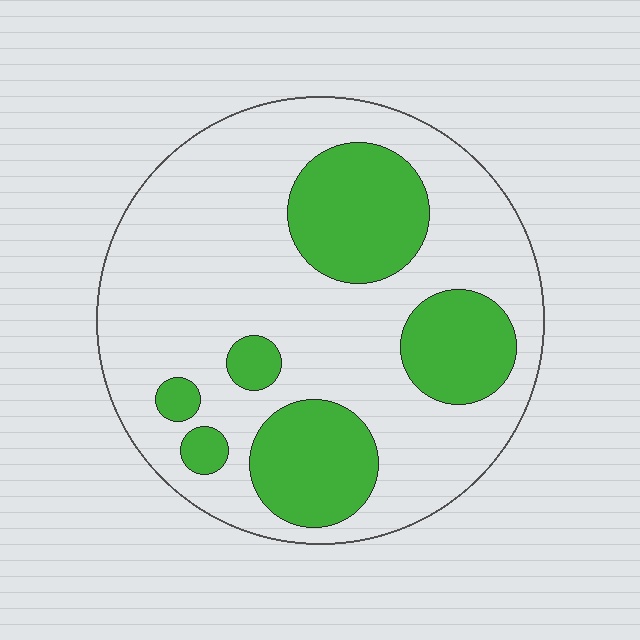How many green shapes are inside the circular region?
6.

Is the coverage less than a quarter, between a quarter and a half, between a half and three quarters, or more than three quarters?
Between a quarter and a half.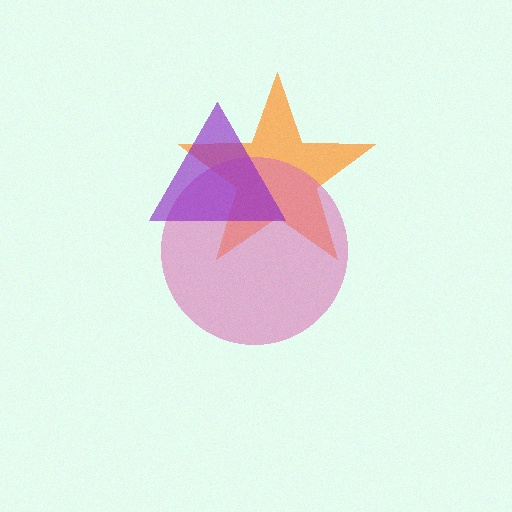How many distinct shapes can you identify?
There are 3 distinct shapes: an orange star, a pink circle, a purple triangle.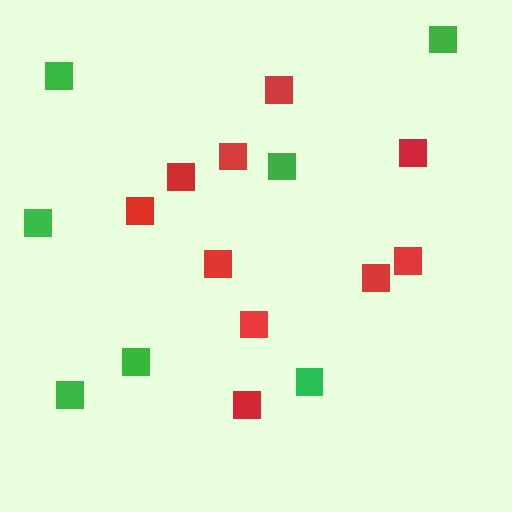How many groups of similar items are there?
There are 2 groups: one group of red squares (10) and one group of green squares (7).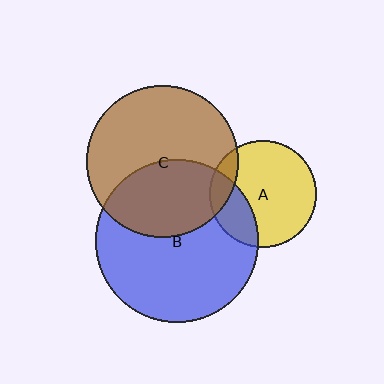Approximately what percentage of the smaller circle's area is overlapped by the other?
Approximately 40%.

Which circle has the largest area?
Circle B (blue).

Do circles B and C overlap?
Yes.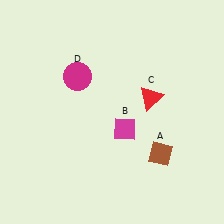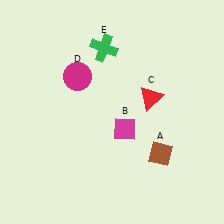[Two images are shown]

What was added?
A green cross (E) was added in Image 2.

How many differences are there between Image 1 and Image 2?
There is 1 difference between the two images.